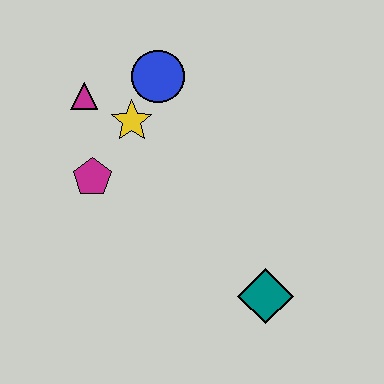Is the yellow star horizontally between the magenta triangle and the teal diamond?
Yes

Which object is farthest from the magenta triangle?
The teal diamond is farthest from the magenta triangle.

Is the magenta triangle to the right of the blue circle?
No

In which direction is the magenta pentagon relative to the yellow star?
The magenta pentagon is below the yellow star.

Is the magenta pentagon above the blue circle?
No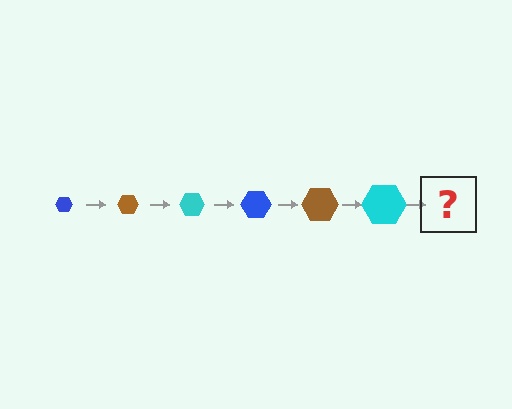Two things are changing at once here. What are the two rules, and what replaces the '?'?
The two rules are that the hexagon grows larger each step and the color cycles through blue, brown, and cyan. The '?' should be a blue hexagon, larger than the previous one.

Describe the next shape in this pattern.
It should be a blue hexagon, larger than the previous one.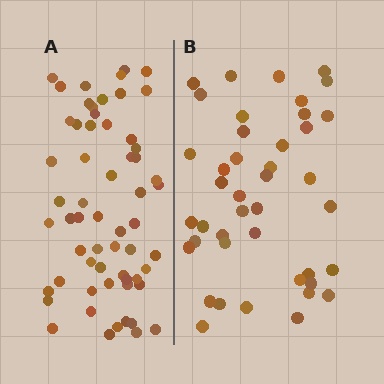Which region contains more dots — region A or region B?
Region A (the left region) has more dots.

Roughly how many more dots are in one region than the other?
Region A has approximately 20 more dots than region B.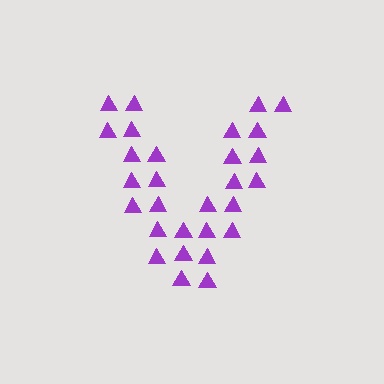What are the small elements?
The small elements are triangles.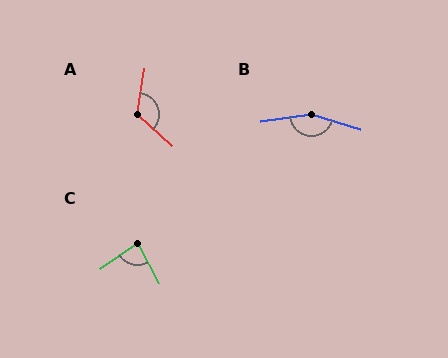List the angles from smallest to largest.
C (84°), A (123°), B (156°).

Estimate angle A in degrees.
Approximately 123 degrees.